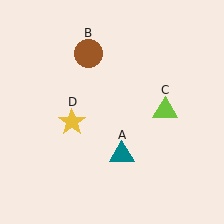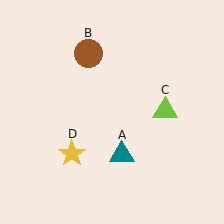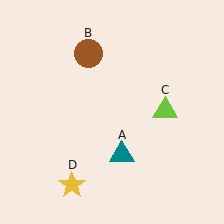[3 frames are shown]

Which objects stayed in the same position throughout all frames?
Teal triangle (object A) and brown circle (object B) and lime triangle (object C) remained stationary.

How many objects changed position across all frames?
1 object changed position: yellow star (object D).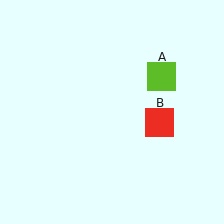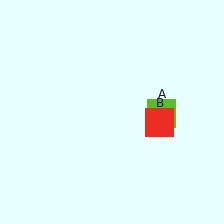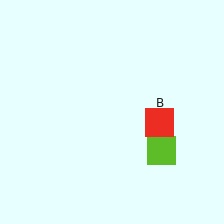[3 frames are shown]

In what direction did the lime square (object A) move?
The lime square (object A) moved down.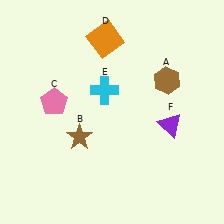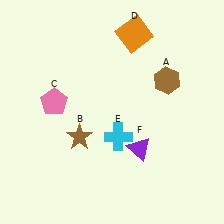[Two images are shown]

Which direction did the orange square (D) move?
The orange square (D) moved right.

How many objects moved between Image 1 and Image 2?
3 objects moved between the two images.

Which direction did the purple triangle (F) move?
The purple triangle (F) moved left.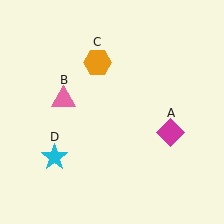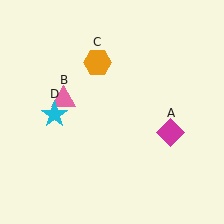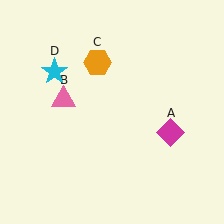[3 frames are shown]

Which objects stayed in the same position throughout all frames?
Magenta diamond (object A) and pink triangle (object B) and orange hexagon (object C) remained stationary.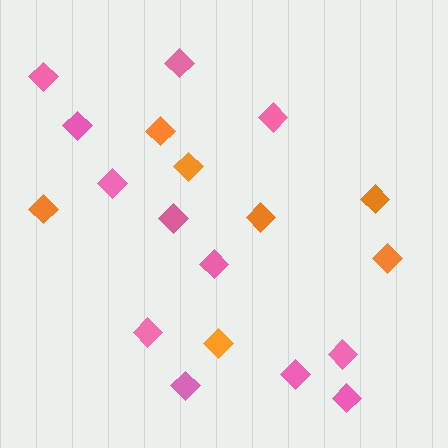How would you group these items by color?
There are 2 groups: one group of orange diamonds (7) and one group of pink diamonds (12).